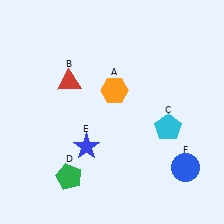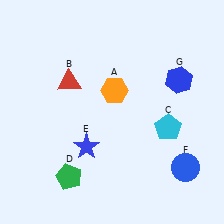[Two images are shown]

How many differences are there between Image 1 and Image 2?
There is 1 difference between the two images.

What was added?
A blue hexagon (G) was added in Image 2.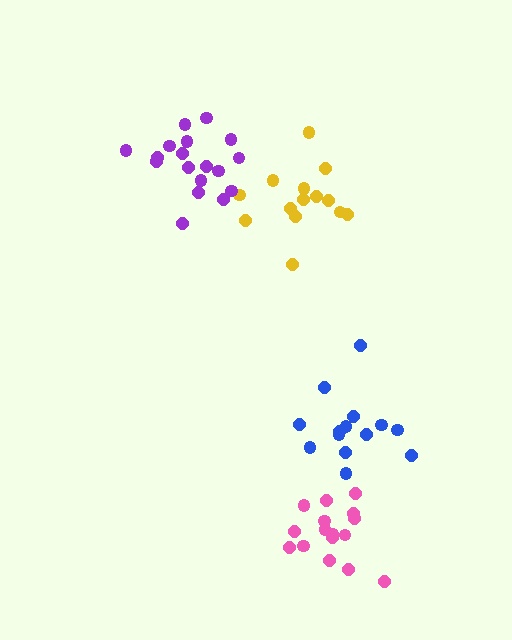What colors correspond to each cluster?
The clusters are colored: yellow, blue, pink, purple.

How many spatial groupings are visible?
There are 4 spatial groupings.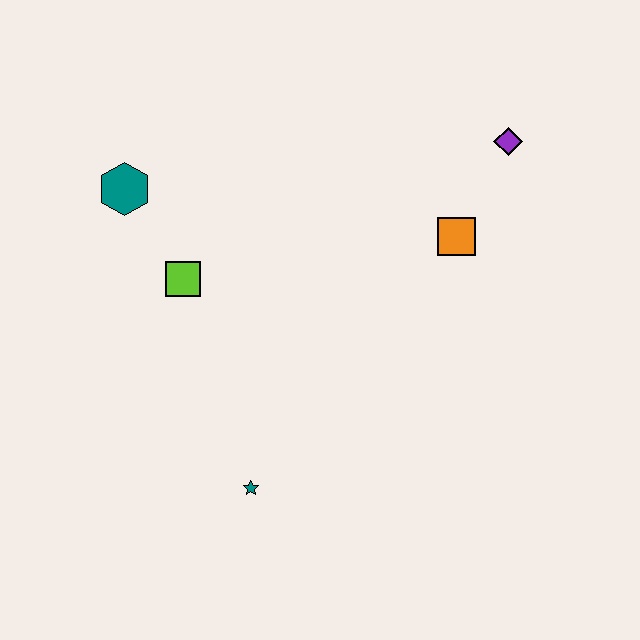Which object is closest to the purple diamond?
The orange square is closest to the purple diamond.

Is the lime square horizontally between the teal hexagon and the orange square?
Yes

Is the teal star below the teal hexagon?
Yes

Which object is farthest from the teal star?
The purple diamond is farthest from the teal star.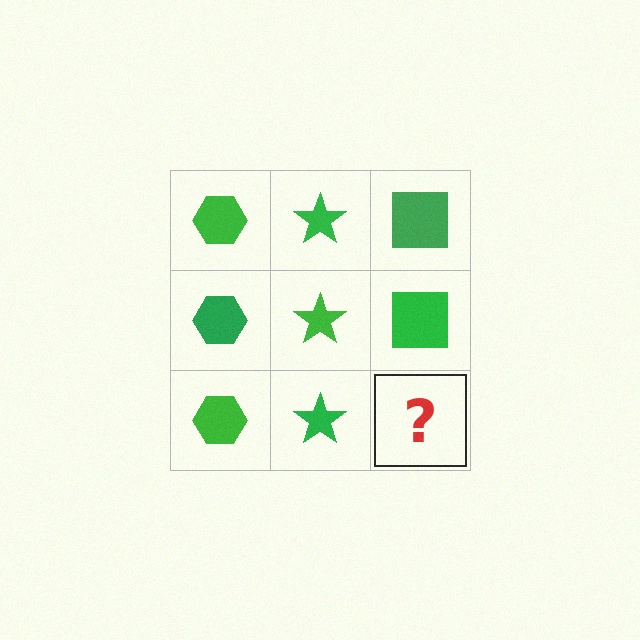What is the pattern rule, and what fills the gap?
The rule is that each column has a consistent shape. The gap should be filled with a green square.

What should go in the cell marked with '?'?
The missing cell should contain a green square.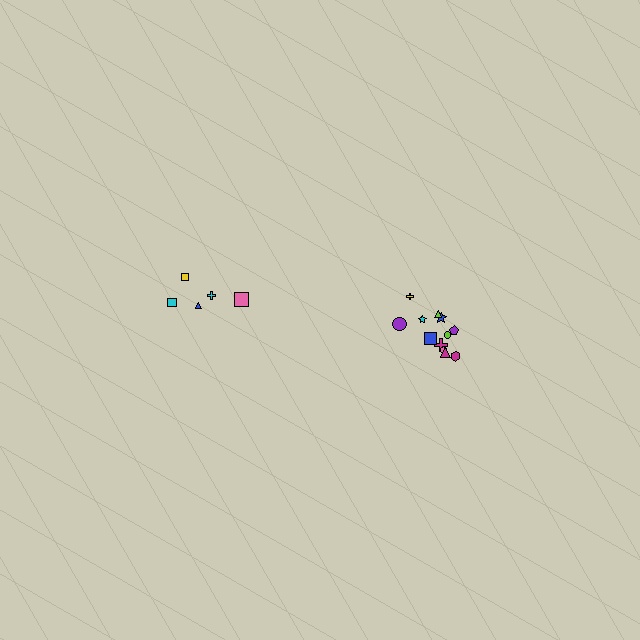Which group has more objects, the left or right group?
The right group.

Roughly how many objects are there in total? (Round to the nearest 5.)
Roughly 15 objects in total.